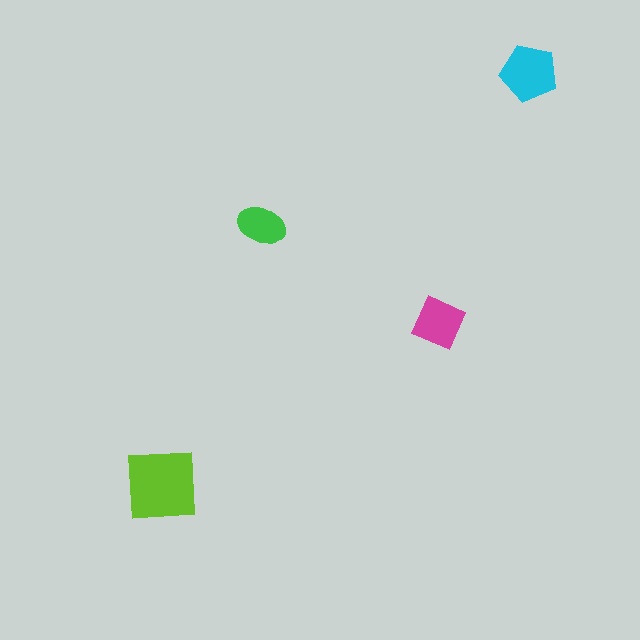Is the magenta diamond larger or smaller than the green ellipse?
Larger.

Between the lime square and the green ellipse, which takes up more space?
The lime square.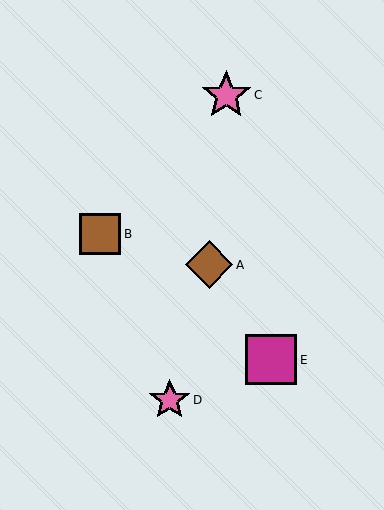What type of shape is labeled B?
Shape B is a brown square.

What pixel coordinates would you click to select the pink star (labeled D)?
Click at (170, 400) to select the pink star D.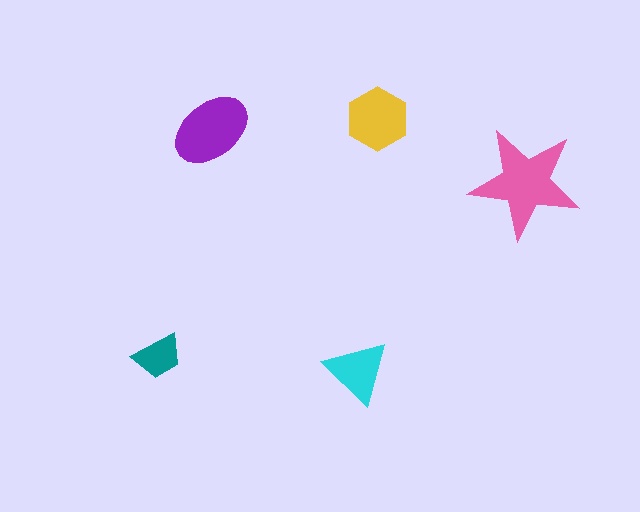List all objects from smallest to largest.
The teal trapezoid, the cyan triangle, the yellow hexagon, the purple ellipse, the pink star.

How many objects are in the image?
There are 5 objects in the image.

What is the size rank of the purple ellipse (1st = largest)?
2nd.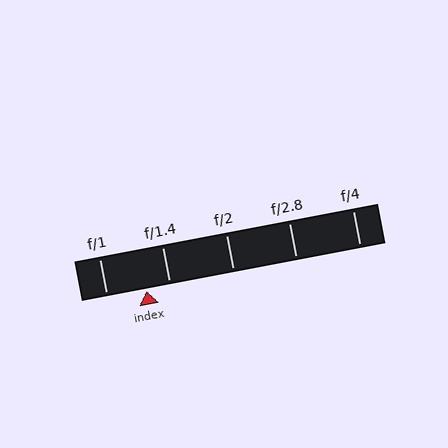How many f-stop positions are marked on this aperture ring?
There are 5 f-stop positions marked.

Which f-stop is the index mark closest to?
The index mark is closest to f/1.4.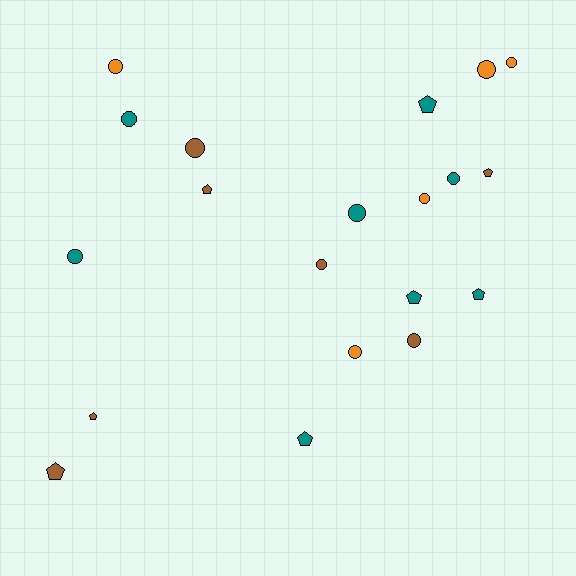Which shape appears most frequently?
Circle, with 12 objects.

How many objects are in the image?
There are 20 objects.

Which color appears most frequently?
Teal, with 8 objects.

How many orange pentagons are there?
There are no orange pentagons.